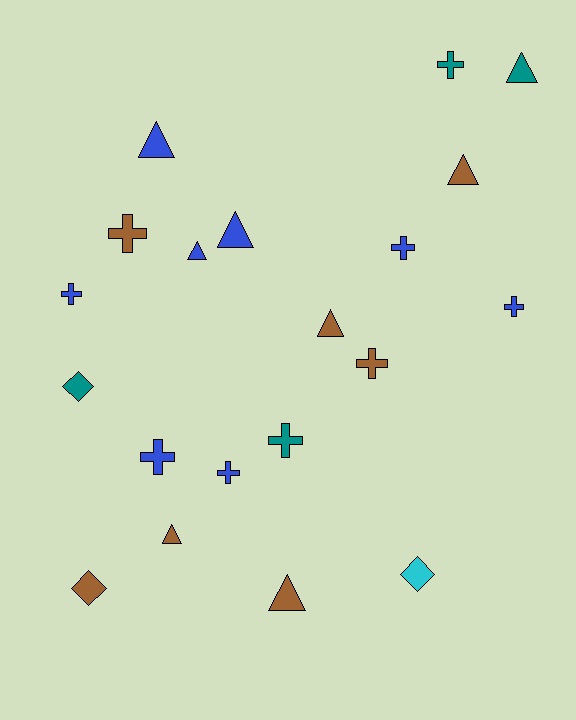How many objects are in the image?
There are 20 objects.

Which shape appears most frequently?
Cross, with 9 objects.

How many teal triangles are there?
There is 1 teal triangle.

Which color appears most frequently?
Blue, with 8 objects.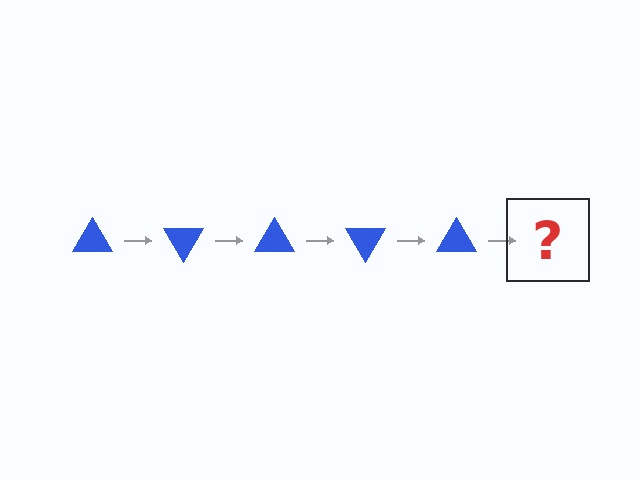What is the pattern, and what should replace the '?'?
The pattern is that the triangle rotates 60 degrees each step. The '?' should be a blue triangle rotated 300 degrees.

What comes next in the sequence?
The next element should be a blue triangle rotated 300 degrees.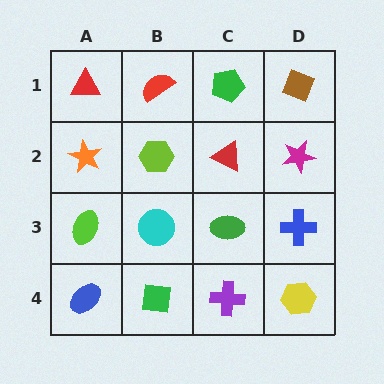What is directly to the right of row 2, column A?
A lime hexagon.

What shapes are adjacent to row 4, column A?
A lime ellipse (row 3, column A), a green square (row 4, column B).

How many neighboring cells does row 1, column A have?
2.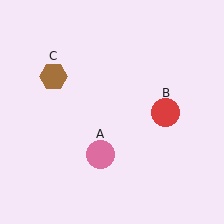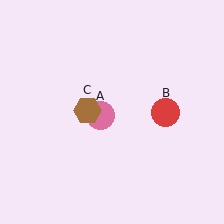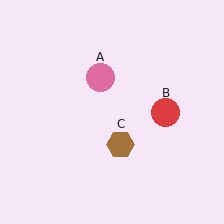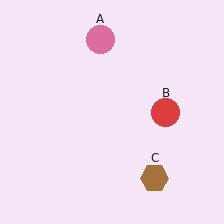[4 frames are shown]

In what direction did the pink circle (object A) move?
The pink circle (object A) moved up.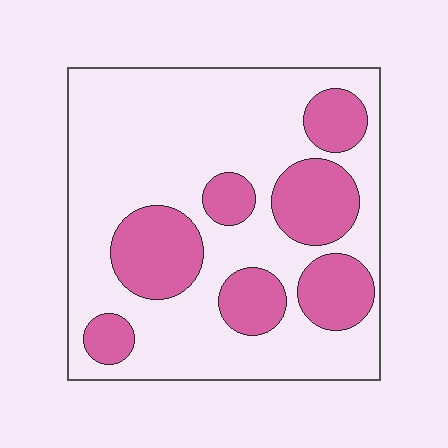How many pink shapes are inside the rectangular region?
7.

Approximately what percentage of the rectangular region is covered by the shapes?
Approximately 30%.